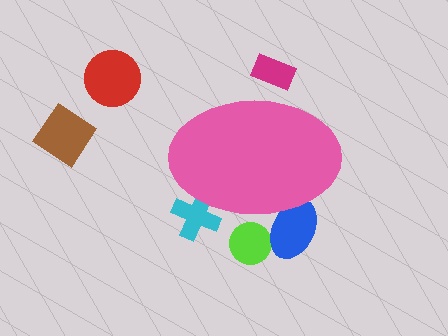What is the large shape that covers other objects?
A pink ellipse.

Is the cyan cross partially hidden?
Yes, the cyan cross is partially hidden behind the pink ellipse.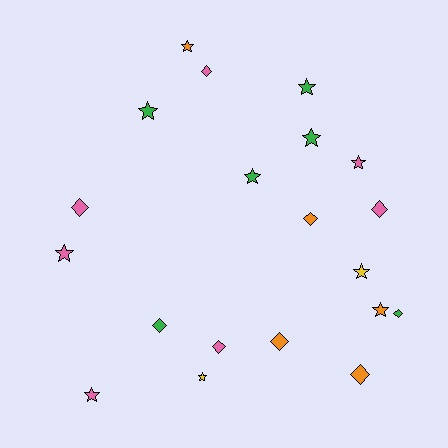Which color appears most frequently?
Pink, with 7 objects.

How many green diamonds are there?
There are 2 green diamonds.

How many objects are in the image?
There are 20 objects.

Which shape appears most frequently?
Star, with 11 objects.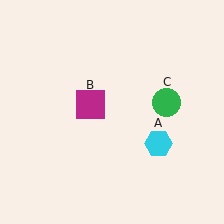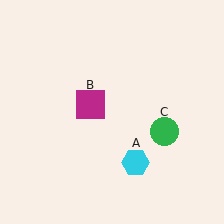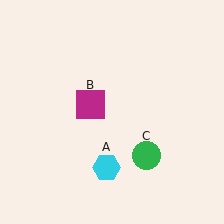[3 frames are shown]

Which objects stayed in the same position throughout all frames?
Magenta square (object B) remained stationary.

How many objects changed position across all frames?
2 objects changed position: cyan hexagon (object A), green circle (object C).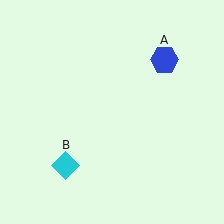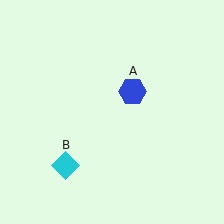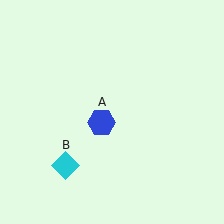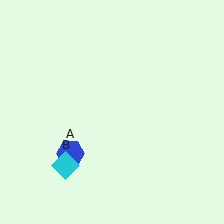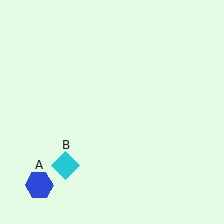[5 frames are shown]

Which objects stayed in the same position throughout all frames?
Cyan diamond (object B) remained stationary.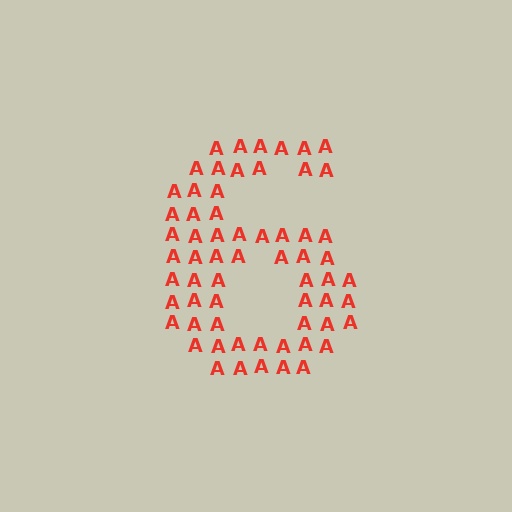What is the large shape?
The large shape is the digit 6.